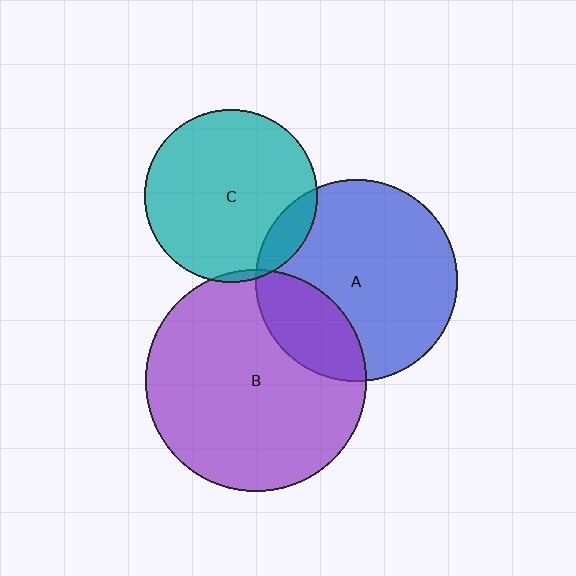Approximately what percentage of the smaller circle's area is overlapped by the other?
Approximately 25%.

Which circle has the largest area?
Circle B (purple).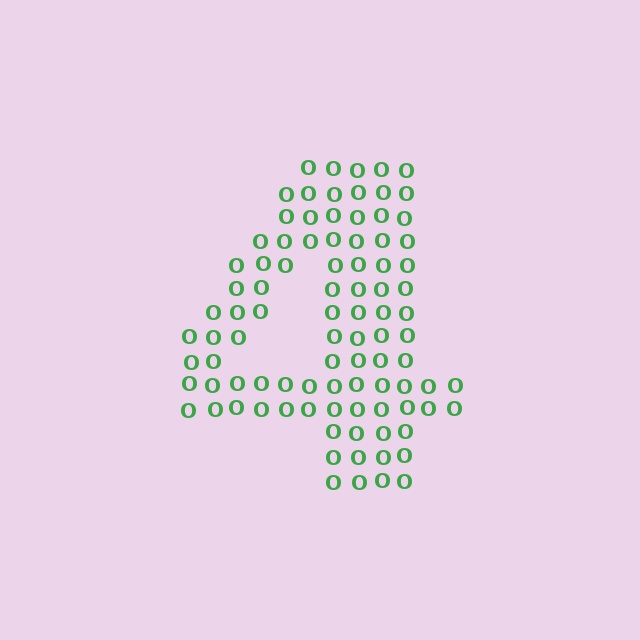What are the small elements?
The small elements are letter O's.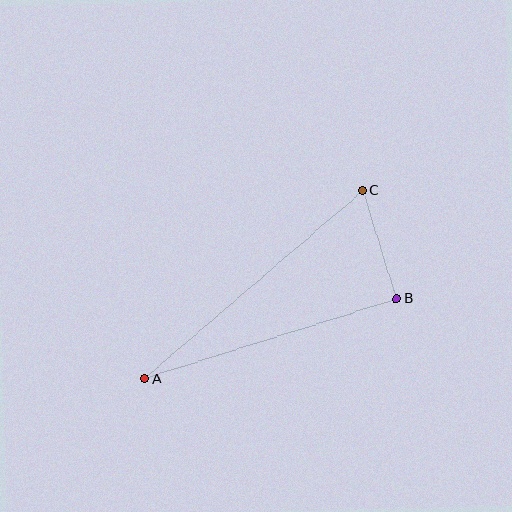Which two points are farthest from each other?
Points A and C are farthest from each other.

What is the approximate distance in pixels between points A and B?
The distance between A and B is approximately 264 pixels.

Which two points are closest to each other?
Points B and C are closest to each other.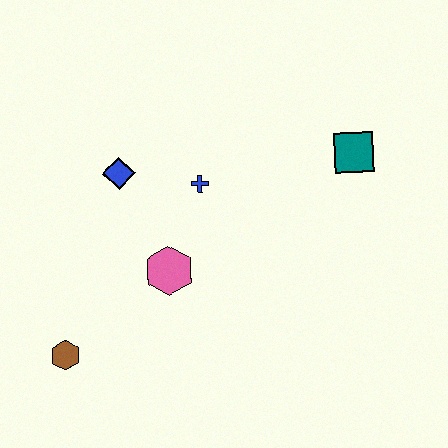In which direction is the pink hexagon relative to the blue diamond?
The pink hexagon is below the blue diamond.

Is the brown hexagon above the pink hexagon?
No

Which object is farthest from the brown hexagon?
The teal square is farthest from the brown hexagon.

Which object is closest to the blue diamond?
The blue cross is closest to the blue diamond.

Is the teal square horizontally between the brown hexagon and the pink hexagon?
No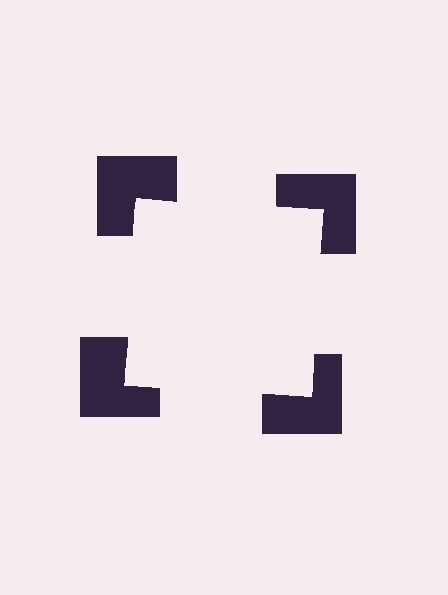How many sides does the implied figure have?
4 sides.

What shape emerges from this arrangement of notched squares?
An illusory square — its edges are inferred from the aligned wedge cuts in the notched squares, not physically drawn.